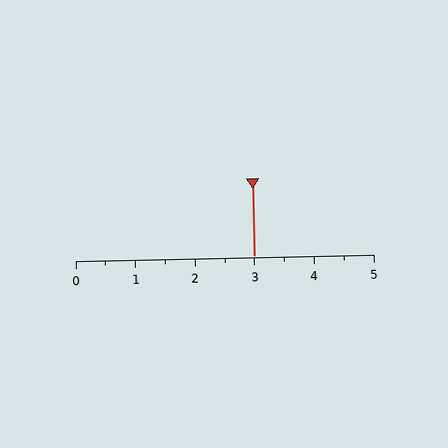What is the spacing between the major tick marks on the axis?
The major ticks are spaced 1 apart.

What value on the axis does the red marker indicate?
The marker indicates approximately 3.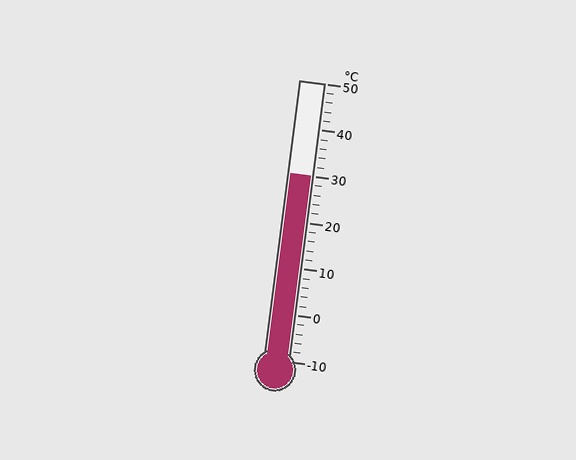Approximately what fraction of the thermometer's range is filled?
The thermometer is filled to approximately 65% of its range.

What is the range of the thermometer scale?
The thermometer scale ranges from -10°C to 50°C.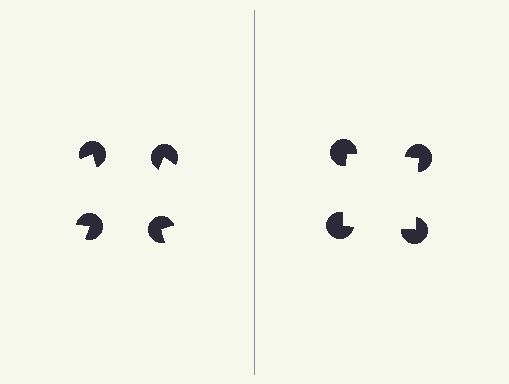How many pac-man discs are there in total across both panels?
8 — 4 on each side.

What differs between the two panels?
The pac-man discs are positioned identically on both sides; only the wedge orientations differ. On the right they align to a square; on the left they are misaligned.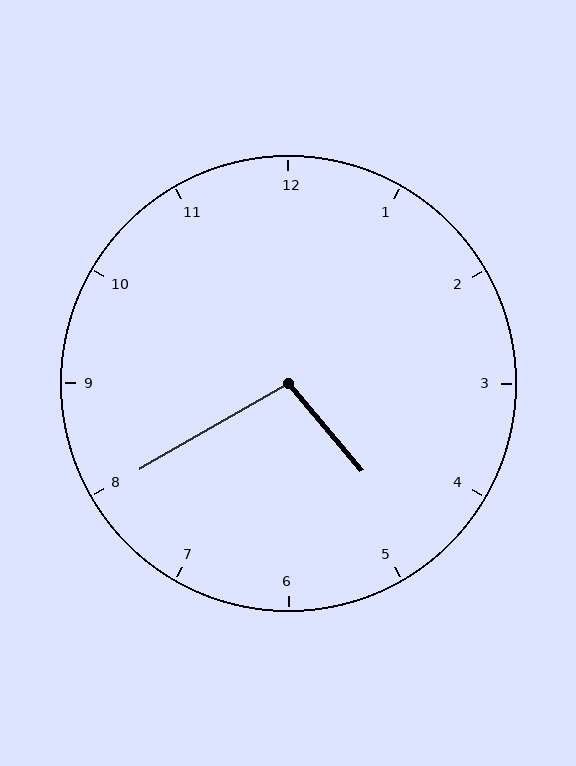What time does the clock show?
4:40.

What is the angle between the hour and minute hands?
Approximately 100 degrees.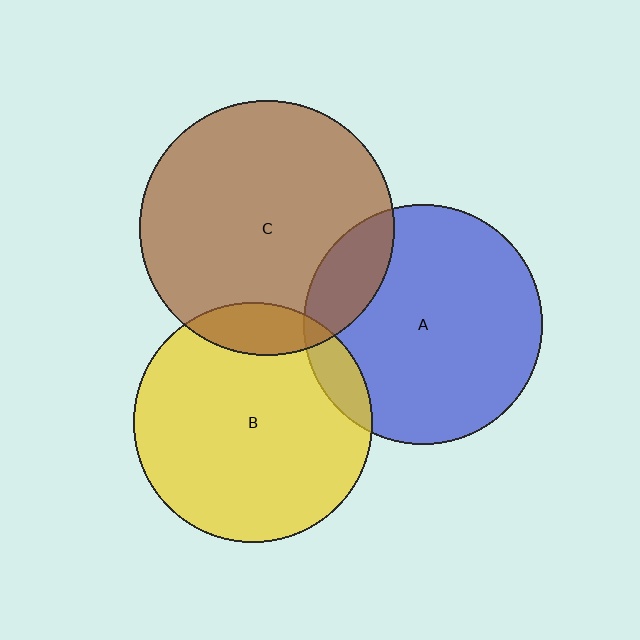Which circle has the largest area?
Circle C (brown).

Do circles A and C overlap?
Yes.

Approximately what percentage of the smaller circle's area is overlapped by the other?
Approximately 15%.